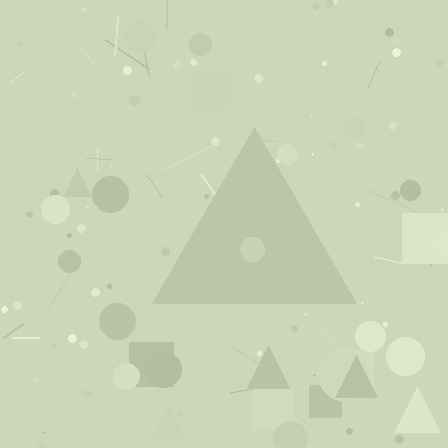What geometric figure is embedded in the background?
A triangle is embedded in the background.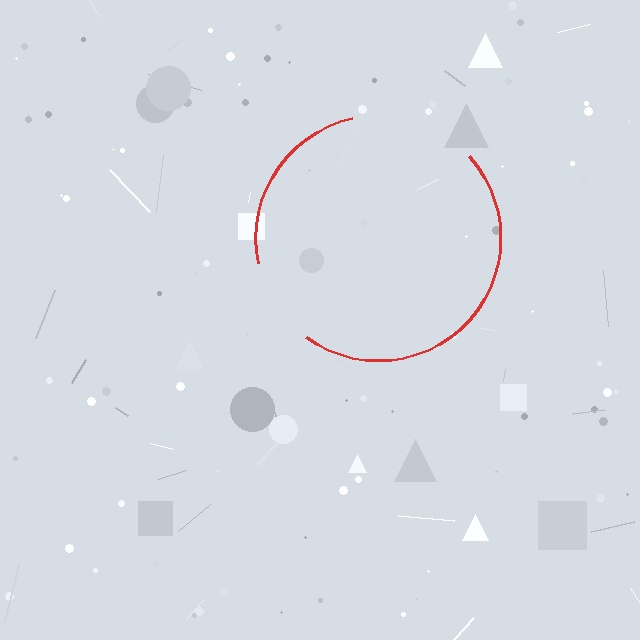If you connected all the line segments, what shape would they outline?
They would outline a circle.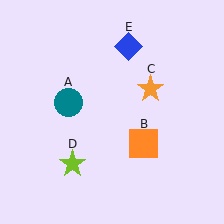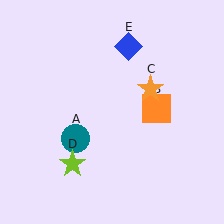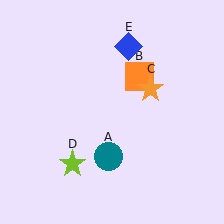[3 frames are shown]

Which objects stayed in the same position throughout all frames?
Orange star (object C) and lime star (object D) and blue diamond (object E) remained stationary.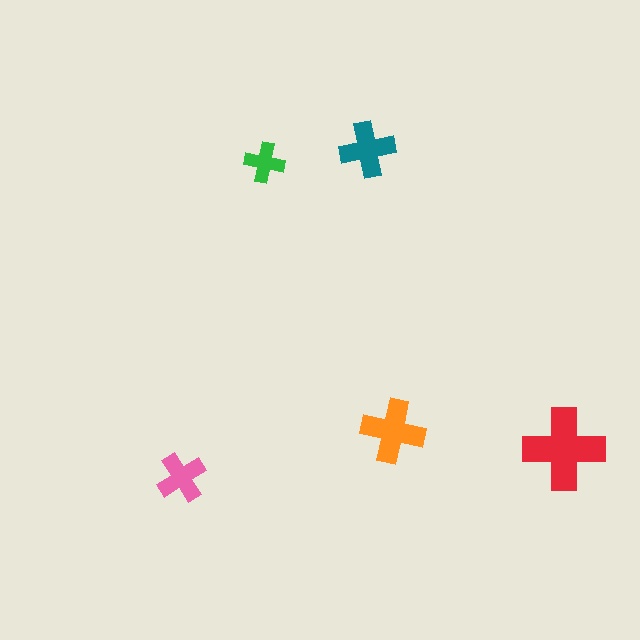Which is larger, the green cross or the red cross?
The red one.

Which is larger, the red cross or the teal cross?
The red one.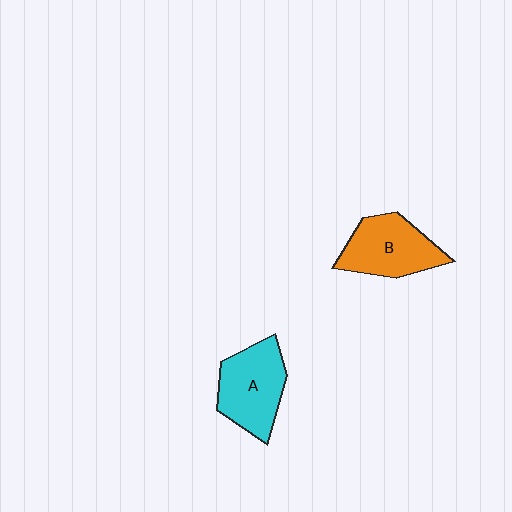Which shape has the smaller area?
Shape B (orange).